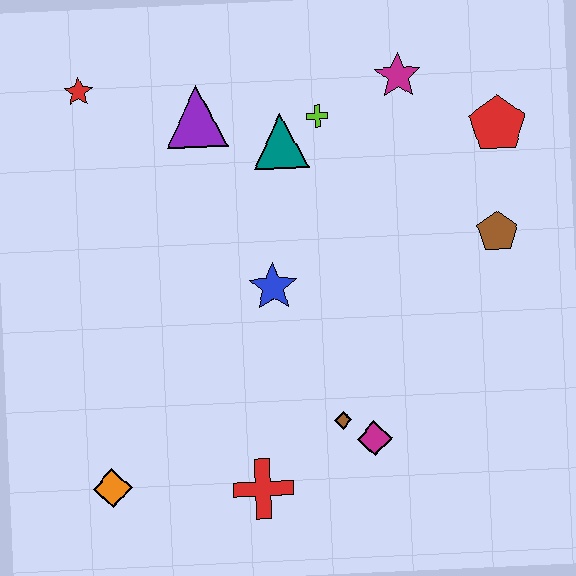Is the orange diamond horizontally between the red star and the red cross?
Yes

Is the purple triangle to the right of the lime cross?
No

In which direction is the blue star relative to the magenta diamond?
The blue star is above the magenta diamond.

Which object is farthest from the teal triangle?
The orange diamond is farthest from the teal triangle.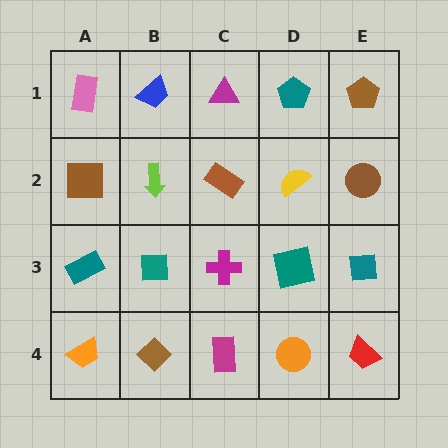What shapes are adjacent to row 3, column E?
A brown circle (row 2, column E), a red trapezoid (row 4, column E), a teal square (row 3, column D).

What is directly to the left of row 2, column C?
A lime arrow.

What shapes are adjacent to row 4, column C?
A magenta cross (row 3, column C), a brown diamond (row 4, column B), an orange circle (row 4, column D).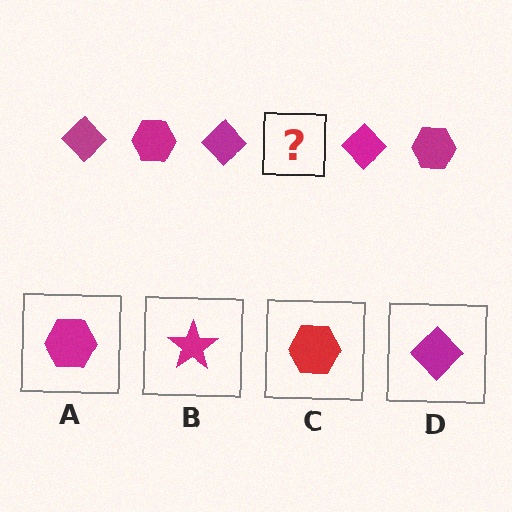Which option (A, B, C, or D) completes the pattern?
A.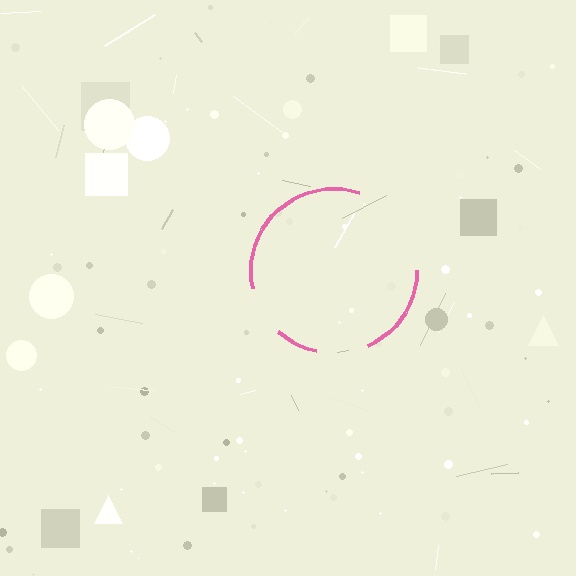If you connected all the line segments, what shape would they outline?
They would outline a circle.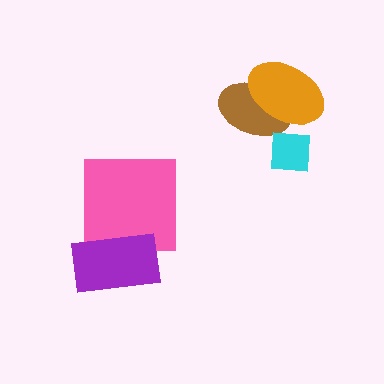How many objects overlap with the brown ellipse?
2 objects overlap with the brown ellipse.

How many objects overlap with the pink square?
1 object overlaps with the pink square.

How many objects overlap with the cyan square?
2 objects overlap with the cyan square.